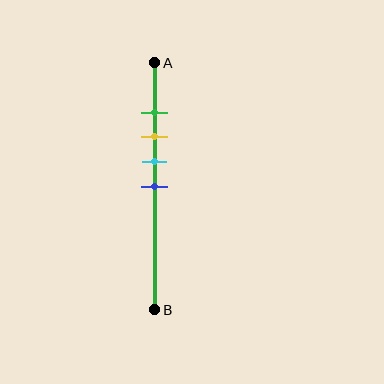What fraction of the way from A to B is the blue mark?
The blue mark is approximately 50% (0.5) of the way from A to B.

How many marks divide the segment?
There are 4 marks dividing the segment.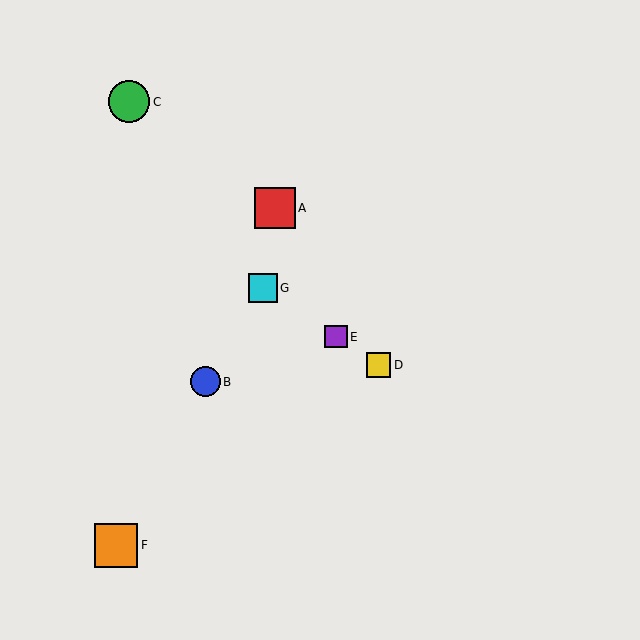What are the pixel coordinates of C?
Object C is at (129, 102).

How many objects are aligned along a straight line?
3 objects (D, E, G) are aligned along a straight line.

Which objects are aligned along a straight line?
Objects D, E, G are aligned along a straight line.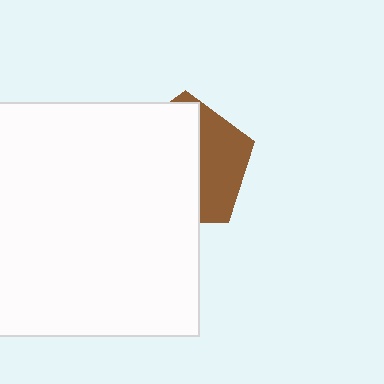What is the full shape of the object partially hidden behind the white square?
The partially hidden object is a brown pentagon.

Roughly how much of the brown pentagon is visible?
A small part of it is visible (roughly 37%).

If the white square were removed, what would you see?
You would see the complete brown pentagon.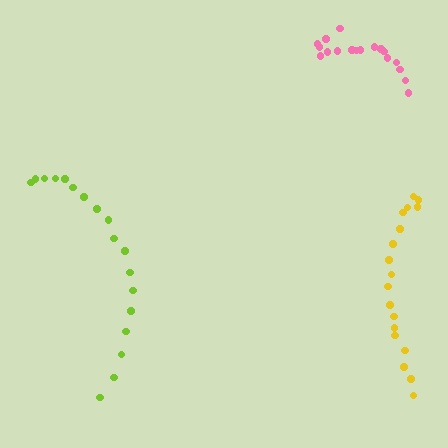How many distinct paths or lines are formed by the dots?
There are 3 distinct paths.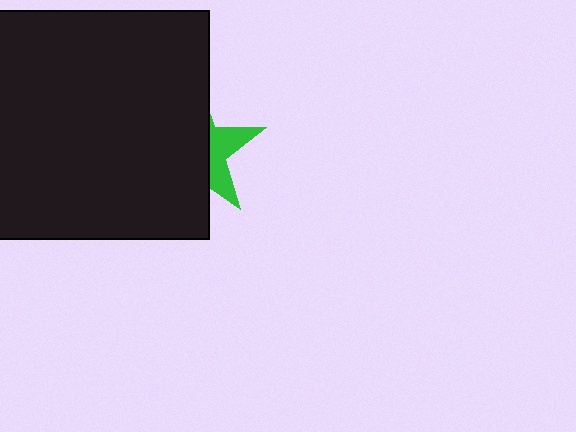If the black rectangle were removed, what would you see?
You would see the complete green star.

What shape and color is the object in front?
The object in front is a black rectangle.